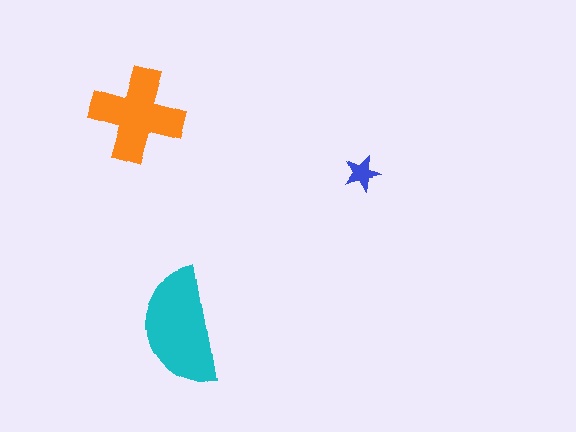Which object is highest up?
The orange cross is topmost.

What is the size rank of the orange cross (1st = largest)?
2nd.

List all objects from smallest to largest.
The blue star, the orange cross, the cyan semicircle.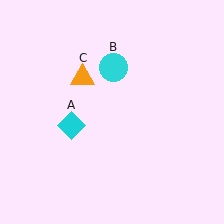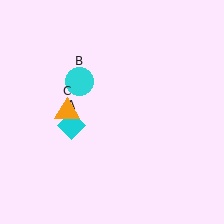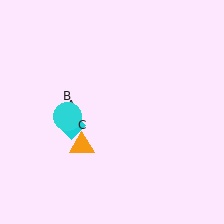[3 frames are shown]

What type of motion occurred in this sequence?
The cyan circle (object B), orange triangle (object C) rotated counterclockwise around the center of the scene.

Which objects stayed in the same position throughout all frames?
Cyan diamond (object A) remained stationary.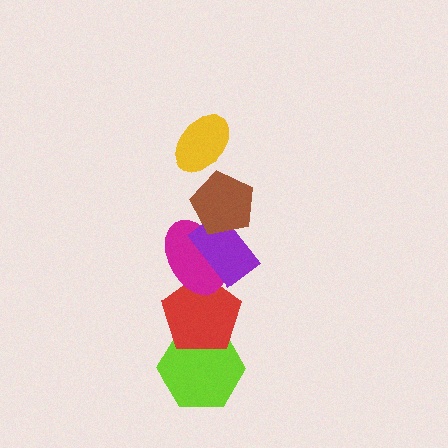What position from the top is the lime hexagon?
The lime hexagon is 6th from the top.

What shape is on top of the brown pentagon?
The yellow ellipse is on top of the brown pentagon.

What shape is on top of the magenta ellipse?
The purple rectangle is on top of the magenta ellipse.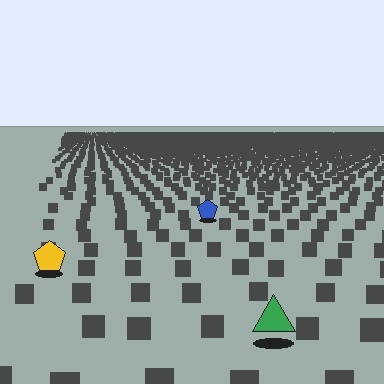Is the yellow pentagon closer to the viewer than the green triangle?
No. The green triangle is closer — you can tell from the texture gradient: the ground texture is coarser near it.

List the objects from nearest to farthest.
From nearest to farthest: the green triangle, the yellow pentagon, the blue pentagon.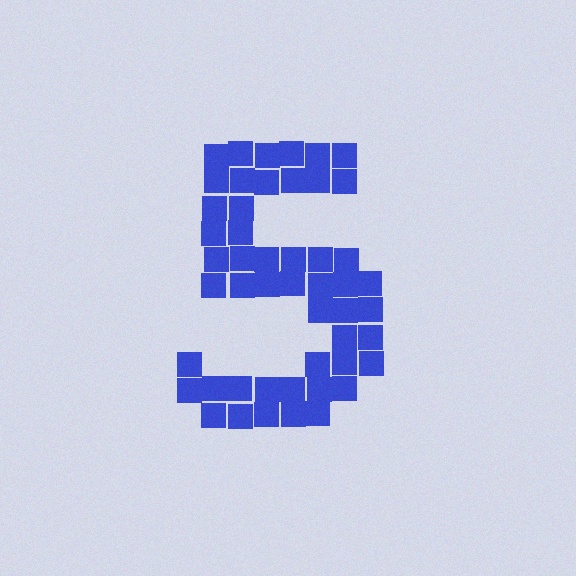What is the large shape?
The large shape is the digit 5.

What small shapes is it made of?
It is made of small squares.